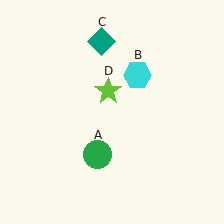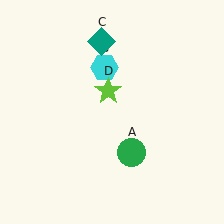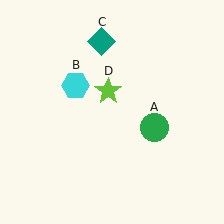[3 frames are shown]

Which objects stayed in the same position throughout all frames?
Teal diamond (object C) and lime star (object D) remained stationary.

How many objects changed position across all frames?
2 objects changed position: green circle (object A), cyan hexagon (object B).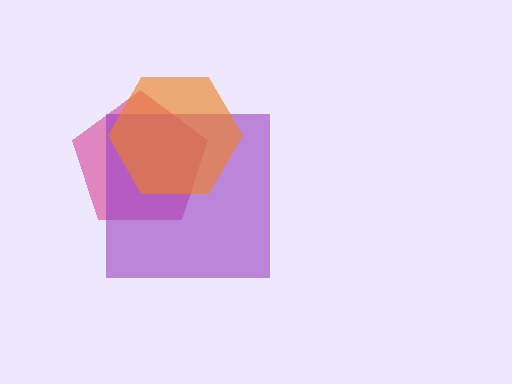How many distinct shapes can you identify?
There are 3 distinct shapes: a magenta pentagon, a purple square, an orange hexagon.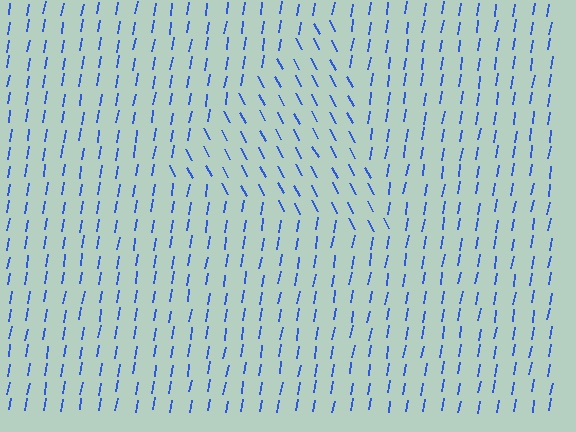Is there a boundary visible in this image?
Yes, there is a texture boundary formed by a change in line orientation.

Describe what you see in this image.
The image is filled with small blue line segments. A triangle region in the image has lines oriented differently from the surrounding lines, creating a visible texture boundary.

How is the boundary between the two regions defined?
The boundary is defined purely by a change in line orientation (approximately 37 degrees difference). All lines are the same color and thickness.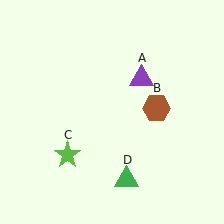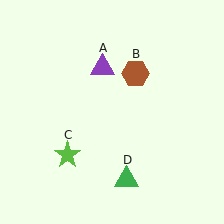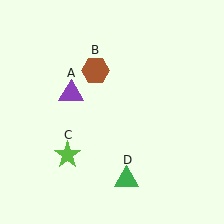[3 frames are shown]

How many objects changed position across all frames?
2 objects changed position: purple triangle (object A), brown hexagon (object B).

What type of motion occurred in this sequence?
The purple triangle (object A), brown hexagon (object B) rotated counterclockwise around the center of the scene.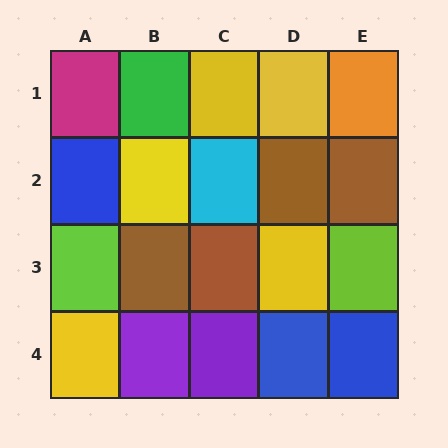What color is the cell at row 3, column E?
Lime.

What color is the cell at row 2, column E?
Brown.